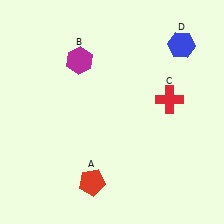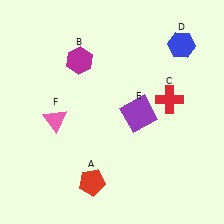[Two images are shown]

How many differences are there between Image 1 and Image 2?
There are 2 differences between the two images.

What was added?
A purple square (E), a pink triangle (F) were added in Image 2.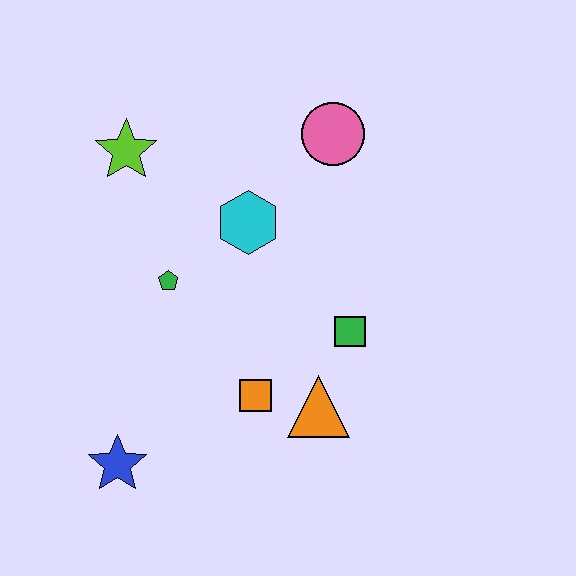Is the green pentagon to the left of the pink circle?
Yes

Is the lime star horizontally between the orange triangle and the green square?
No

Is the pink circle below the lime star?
No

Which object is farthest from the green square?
The lime star is farthest from the green square.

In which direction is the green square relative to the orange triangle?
The green square is above the orange triangle.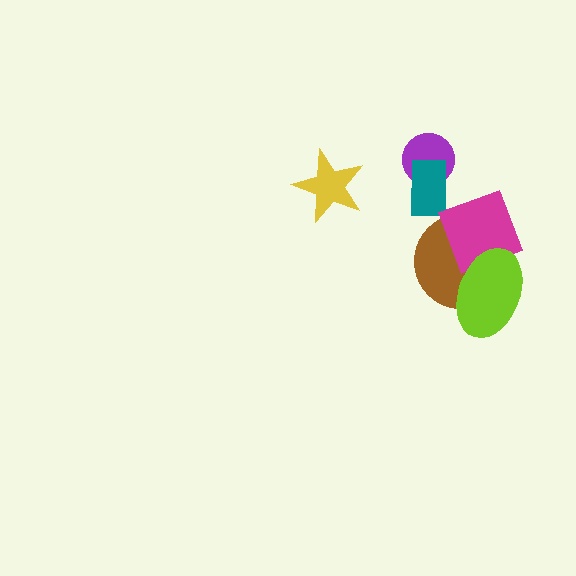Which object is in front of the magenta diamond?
The lime ellipse is in front of the magenta diamond.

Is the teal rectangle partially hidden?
No, no other shape covers it.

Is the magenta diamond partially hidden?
Yes, it is partially covered by another shape.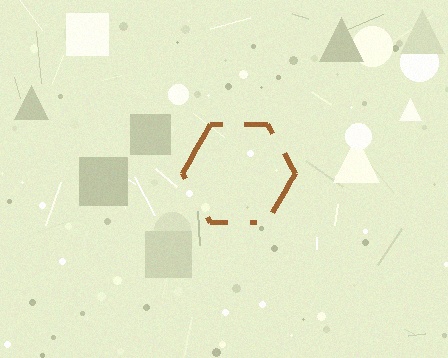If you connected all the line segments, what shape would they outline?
They would outline a hexagon.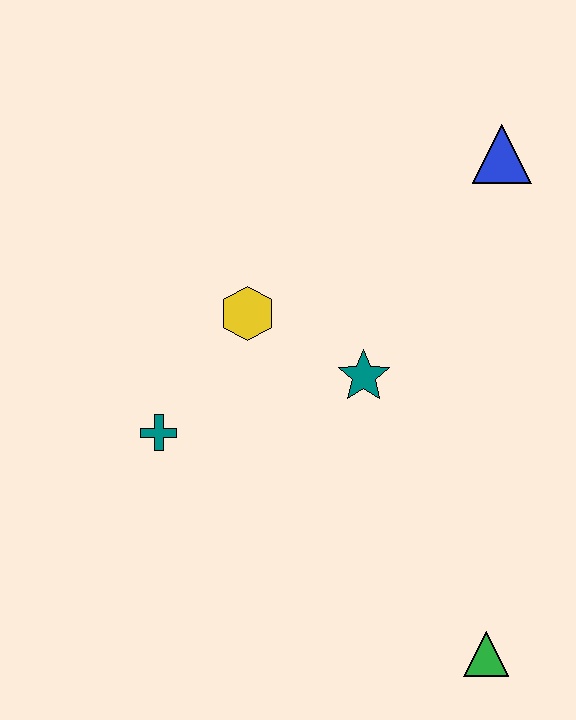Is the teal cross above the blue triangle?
No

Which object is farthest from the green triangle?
The blue triangle is farthest from the green triangle.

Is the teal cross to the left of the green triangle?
Yes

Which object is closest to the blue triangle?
The teal star is closest to the blue triangle.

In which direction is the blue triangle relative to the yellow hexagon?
The blue triangle is to the right of the yellow hexagon.